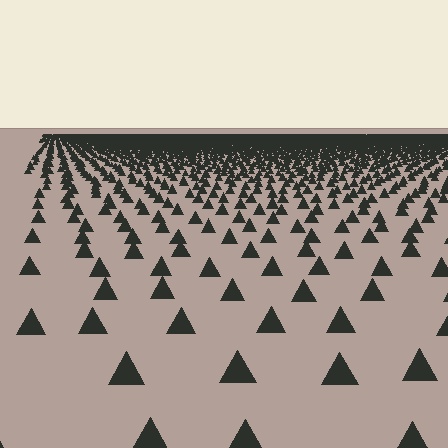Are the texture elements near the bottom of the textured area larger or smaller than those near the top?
Larger. Near the bottom, elements are closer to the viewer and appear at a bigger on-screen size.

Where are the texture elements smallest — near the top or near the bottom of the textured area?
Near the top.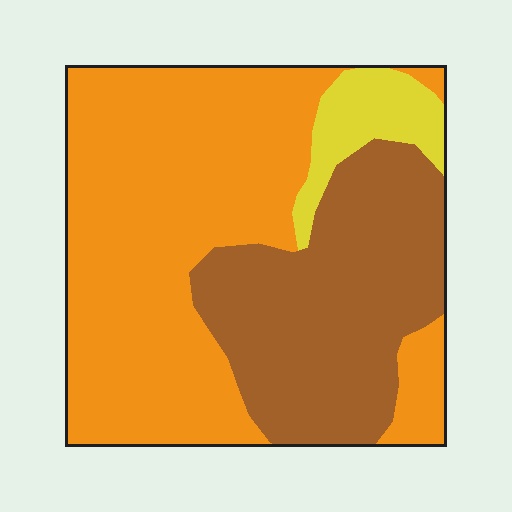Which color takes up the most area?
Orange, at roughly 55%.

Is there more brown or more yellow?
Brown.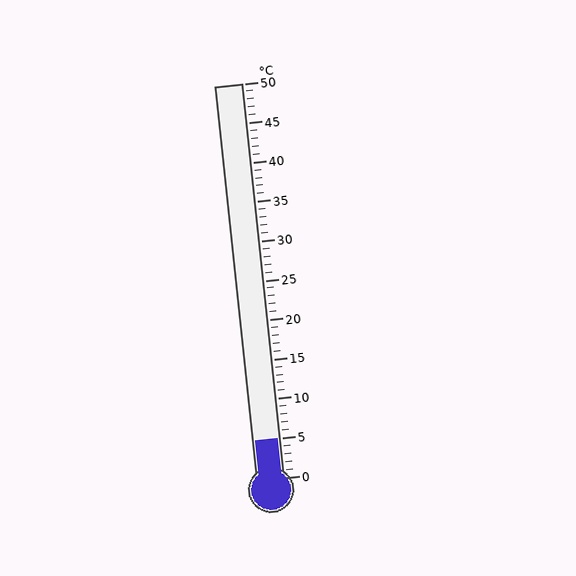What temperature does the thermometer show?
The thermometer shows approximately 5°C.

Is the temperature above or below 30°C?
The temperature is below 30°C.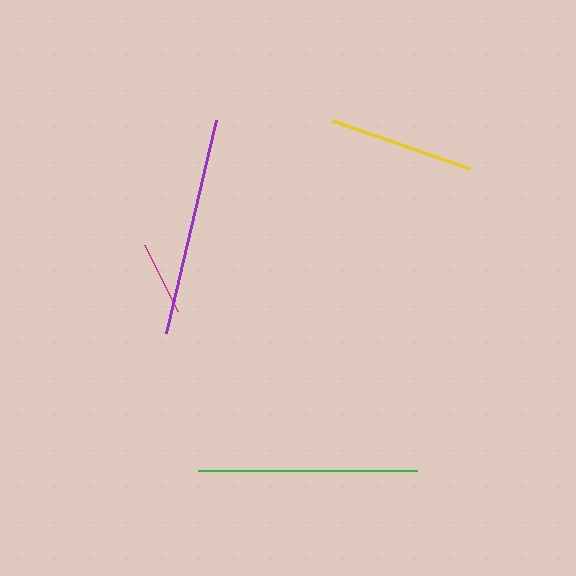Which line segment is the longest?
The green line is the longest at approximately 219 pixels.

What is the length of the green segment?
The green segment is approximately 219 pixels long.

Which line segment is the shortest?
The magenta line is the shortest at approximately 74 pixels.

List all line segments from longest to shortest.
From longest to shortest: green, purple, yellow, magenta.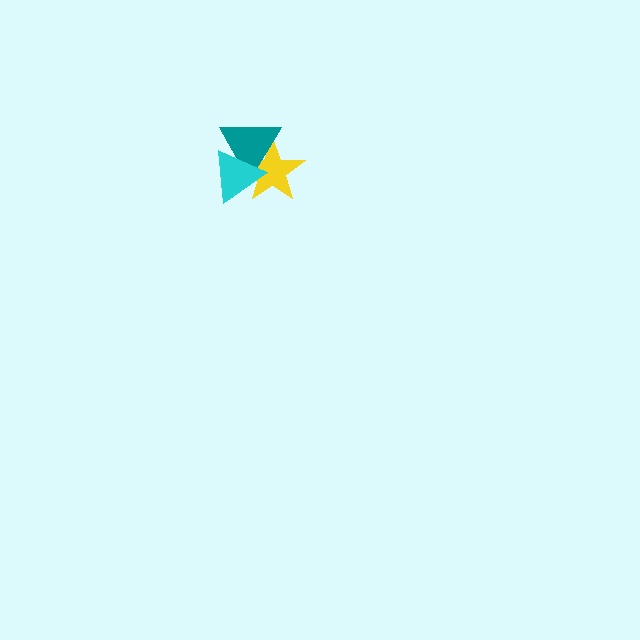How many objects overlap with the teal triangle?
2 objects overlap with the teal triangle.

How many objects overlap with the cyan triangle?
2 objects overlap with the cyan triangle.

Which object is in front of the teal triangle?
The cyan triangle is in front of the teal triangle.